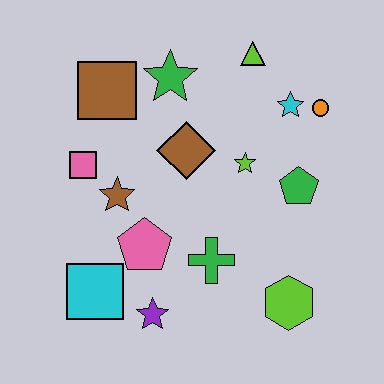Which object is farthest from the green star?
The lime hexagon is farthest from the green star.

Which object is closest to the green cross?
The pink pentagon is closest to the green cross.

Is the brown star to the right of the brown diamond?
No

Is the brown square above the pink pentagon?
Yes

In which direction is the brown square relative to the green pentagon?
The brown square is to the left of the green pentagon.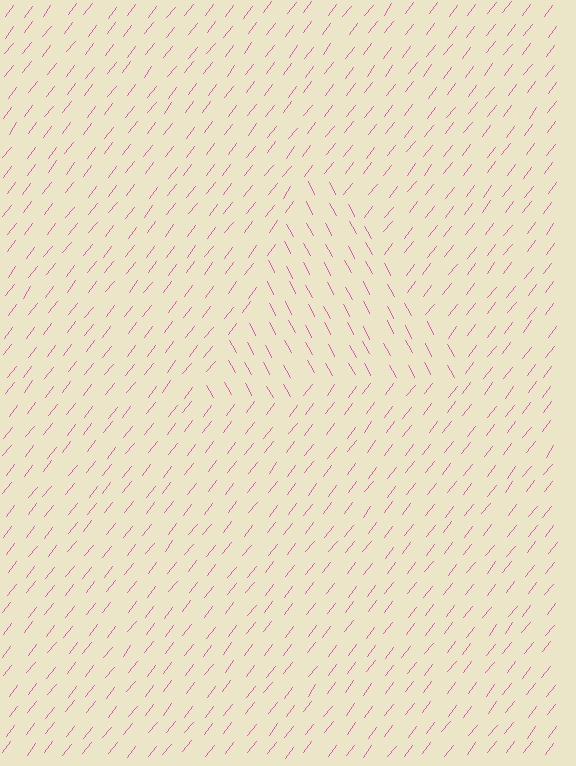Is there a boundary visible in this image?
Yes, there is a texture boundary formed by a change in line orientation.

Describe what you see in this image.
The image is filled with small pink line segments. A triangle region in the image has lines oriented differently from the surrounding lines, creating a visible texture boundary.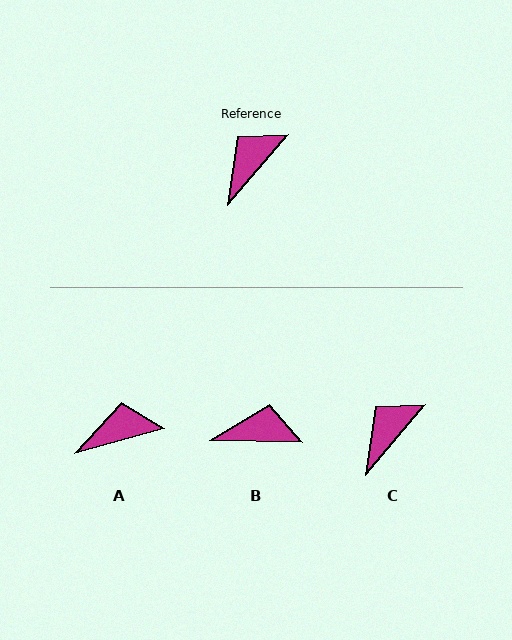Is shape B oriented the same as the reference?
No, it is off by about 51 degrees.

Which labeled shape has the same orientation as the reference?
C.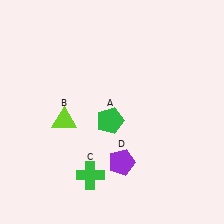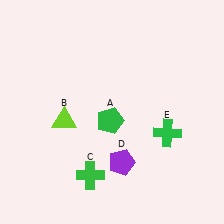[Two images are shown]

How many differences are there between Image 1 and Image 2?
There is 1 difference between the two images.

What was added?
A green cross (E) was added in Image 2.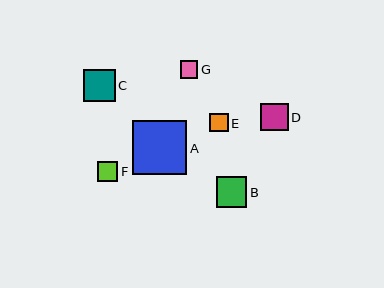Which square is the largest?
Square A is the largest with a size of approximately 54 pixels.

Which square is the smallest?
Square G is the smallest with a size of approximately 17 pixels.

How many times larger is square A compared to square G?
Square A is approximately 3.1 times the size of square G.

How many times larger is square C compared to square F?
Square C is approximately 1.6 times the size of square F.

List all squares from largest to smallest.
From largest to smallest: A, C, B, D, F, E, G.